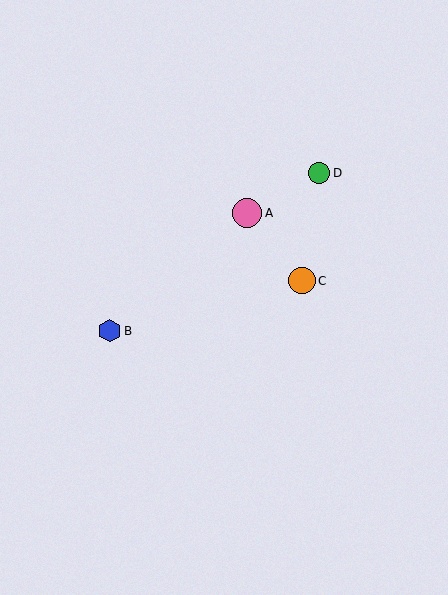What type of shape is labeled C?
Shape C is an orange circle.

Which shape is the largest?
The pink circle (labeled A) is the largest.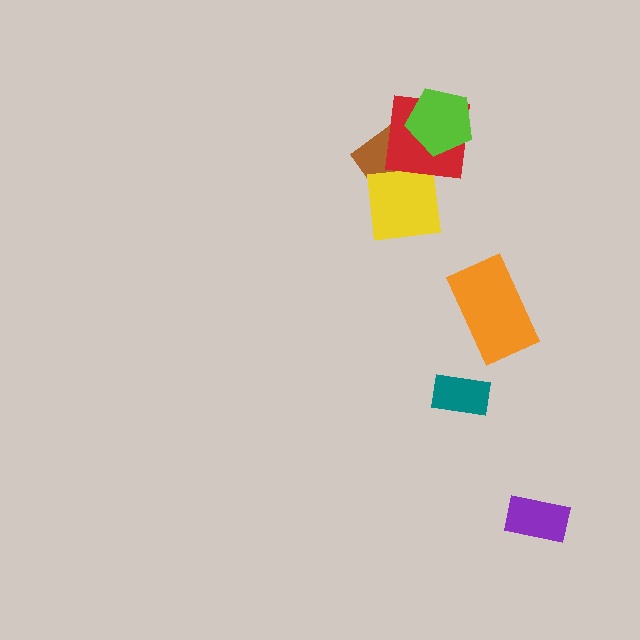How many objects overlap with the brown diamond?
3 objects overlap with the brown diamond.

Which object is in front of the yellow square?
The red square is in front of the yellow square.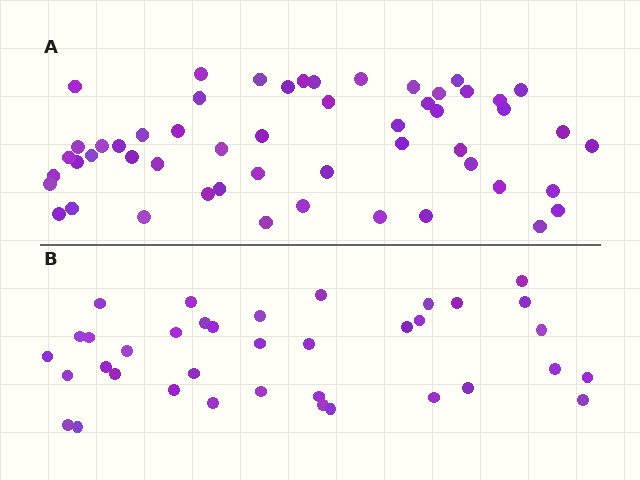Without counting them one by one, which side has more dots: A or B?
Region A (the top region) has more dots.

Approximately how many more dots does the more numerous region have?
Region A has approximately 15 more dots than region B.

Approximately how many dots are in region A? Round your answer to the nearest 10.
About 50 dots. (The exact count is 53, which rounds to 50.)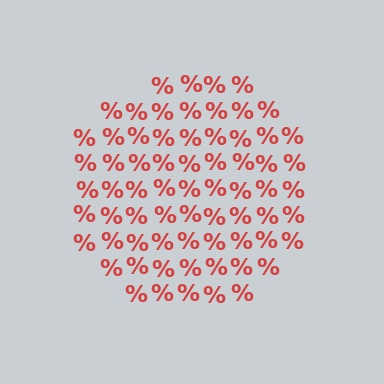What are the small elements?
The small elements are percent signs.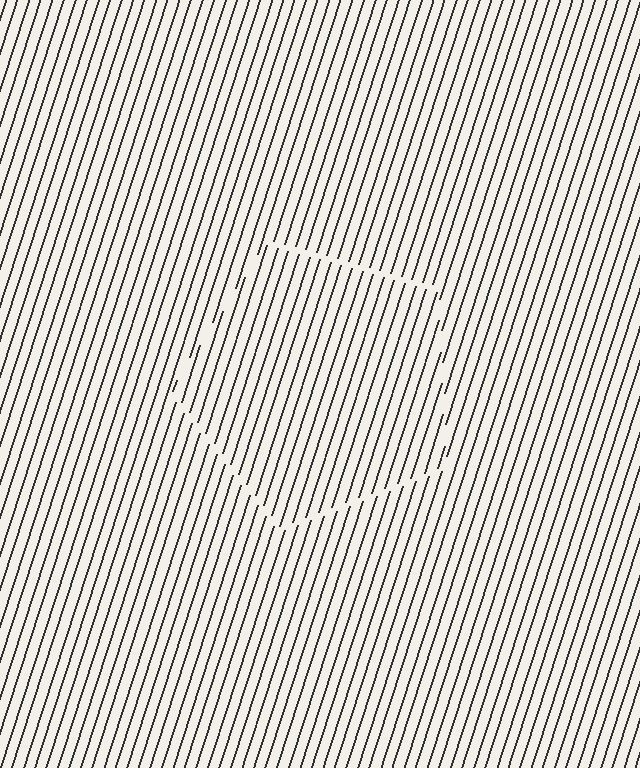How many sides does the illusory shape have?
5 sides — the line-ends trace a pentagon.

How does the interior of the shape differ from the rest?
The interior of the shape contains the same grating, shifted by half a period — the contour is defined by the phase discontinuity where line-ends from the inner and outer gratings abut.